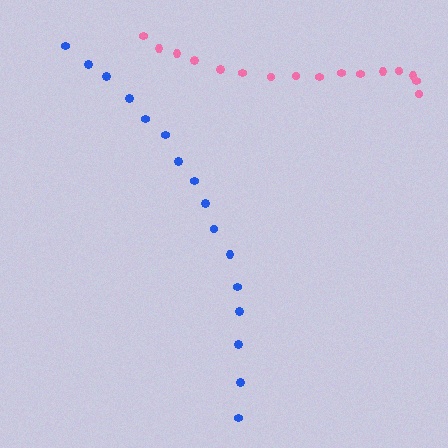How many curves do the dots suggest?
There are 2 distinct paths.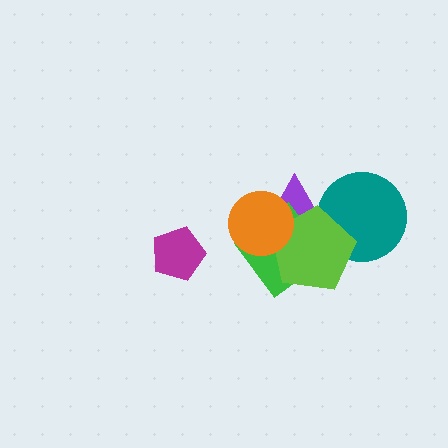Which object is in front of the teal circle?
The lime pentagon is in front of the teal circle.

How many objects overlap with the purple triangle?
3 objects overlap with the purple triangle.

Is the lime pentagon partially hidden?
Yes, it is partially covered by another shape.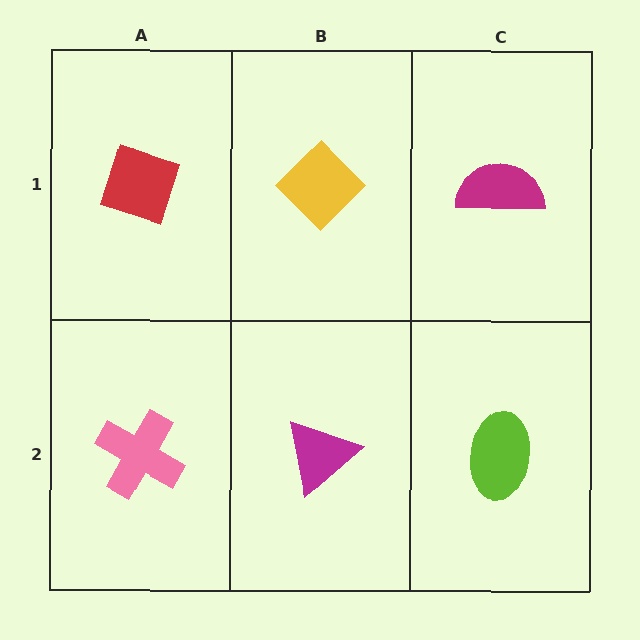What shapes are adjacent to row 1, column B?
A magenta triangle (row 2, column B), a red diamond (row 1, column A), a magenta semicircle (row 1, column C).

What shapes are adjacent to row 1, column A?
A pink cross (row 2, column A), a yellow diamond (row 1, column B).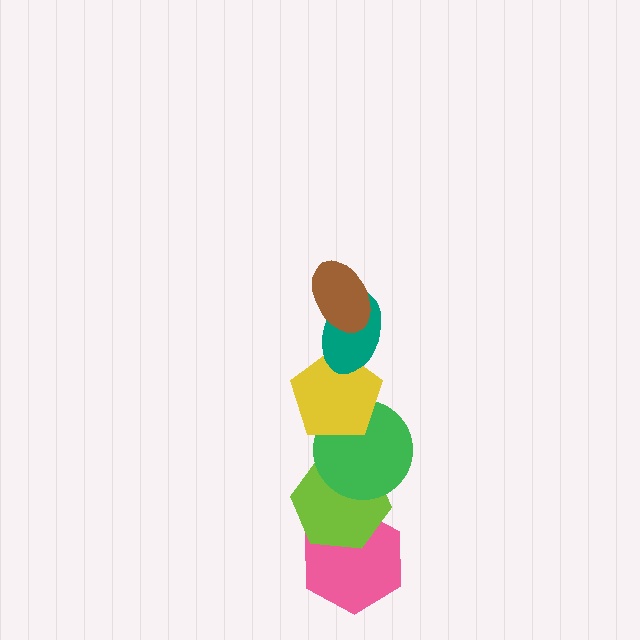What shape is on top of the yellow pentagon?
The teal ellipse is on top of the yellow pentagon.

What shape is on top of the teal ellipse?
The brown ellipse is on top of the teal ellipse.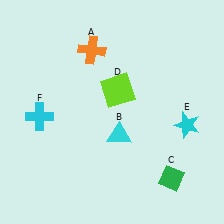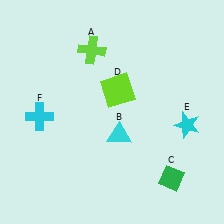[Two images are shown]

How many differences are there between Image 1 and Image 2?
There is 1 difference between the two images.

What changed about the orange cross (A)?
In Image 1, A is orange. In Image 2, it changed to lime.